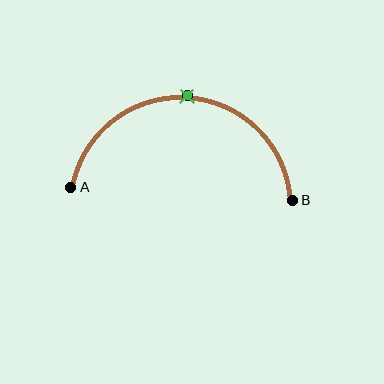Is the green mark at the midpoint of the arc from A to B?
Yes. The green mark lies on the arc at equal arc-length from both A and B — it is the arc midpoint.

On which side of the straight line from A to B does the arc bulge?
The arc bulges above the straight line connecting A and B.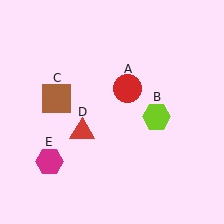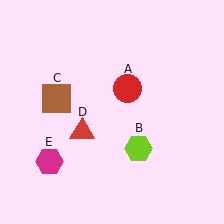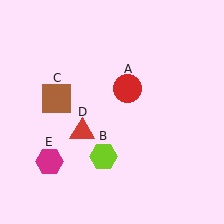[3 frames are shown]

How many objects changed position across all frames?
1 object changed position: lime hexagon (object B).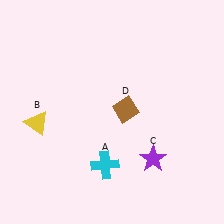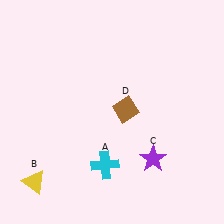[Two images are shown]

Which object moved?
The yellow triangle (B) moved down.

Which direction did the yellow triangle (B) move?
The yellow triangle (B) moved down.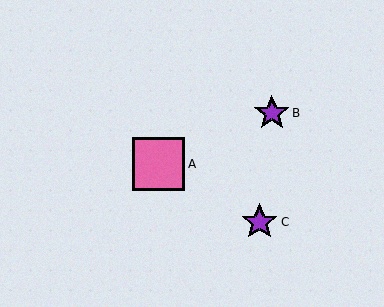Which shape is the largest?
The pink square (labeled A) is the largest.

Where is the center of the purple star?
The center of the purple star is at (272, 113).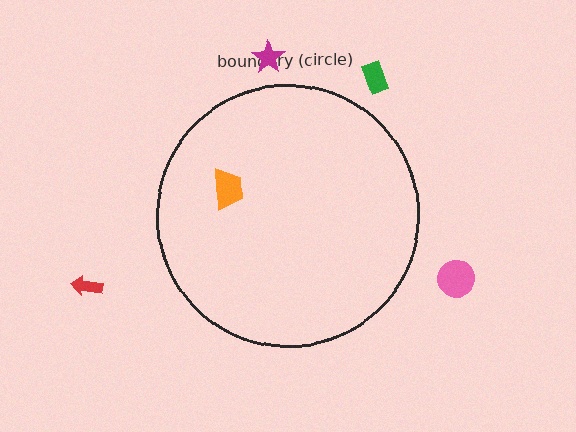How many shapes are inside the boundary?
1 inside, 4 outside.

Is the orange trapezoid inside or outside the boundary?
Inside.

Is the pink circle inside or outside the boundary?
Outside.